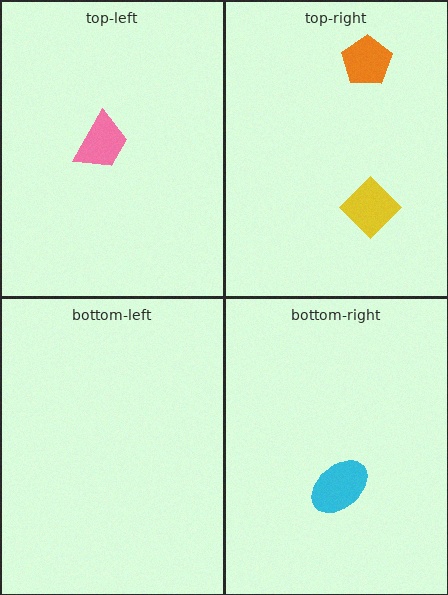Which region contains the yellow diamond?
The top-right region.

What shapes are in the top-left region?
The pink trapezoid.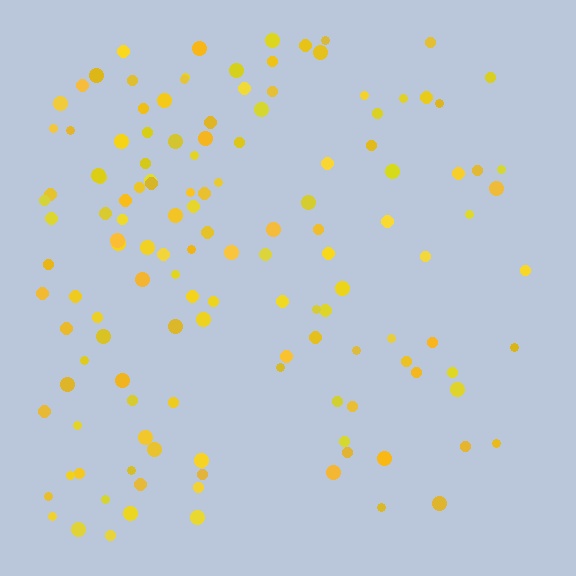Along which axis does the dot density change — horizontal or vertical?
Horizontal.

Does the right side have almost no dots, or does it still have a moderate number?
Still a moderate number, just noticeably fewer than the left.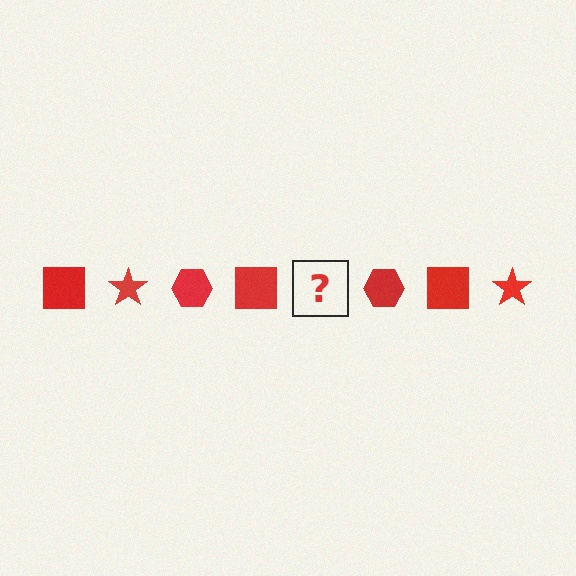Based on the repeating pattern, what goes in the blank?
The blank should be a red star.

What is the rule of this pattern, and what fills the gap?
The rule is that the pattern cycles through square, star, hexagon shapes in red. The gap should be filled with a red star.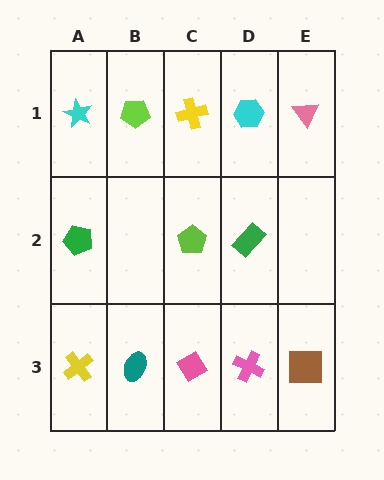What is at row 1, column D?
A cyan hexagon.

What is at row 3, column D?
A pink cross.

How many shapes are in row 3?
5 shapes.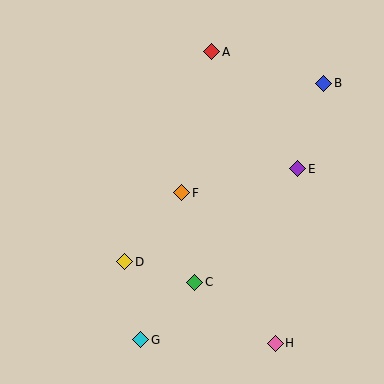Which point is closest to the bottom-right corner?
Point H is closest to the bottom-right corner.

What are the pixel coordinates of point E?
Point E is at (298, 169).